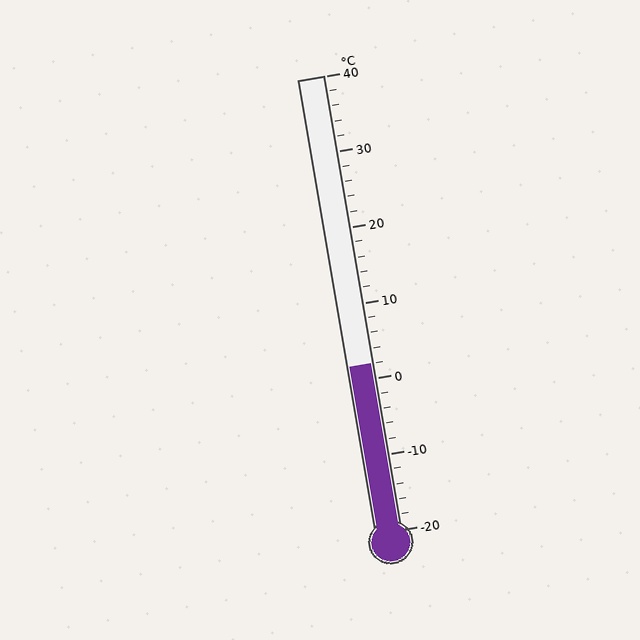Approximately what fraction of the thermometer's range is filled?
The thermometer is filled to approximately 35% of its range.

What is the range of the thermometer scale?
The thermometer scale ranges from -20°C to 40°C.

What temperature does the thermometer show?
The thermometer shows approximately 2°C.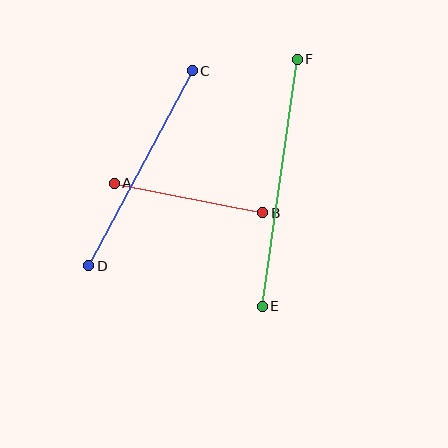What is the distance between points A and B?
The distance is approximately 152 pixels.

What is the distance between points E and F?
The distance is approximately 250 pixels.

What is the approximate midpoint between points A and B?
The midpoint is at approximately (188, 198) pixels.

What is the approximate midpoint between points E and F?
The midpoint is at approximately (280, 183) pixels.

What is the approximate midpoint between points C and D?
The midpoint is at approximately (140, 168) pixels.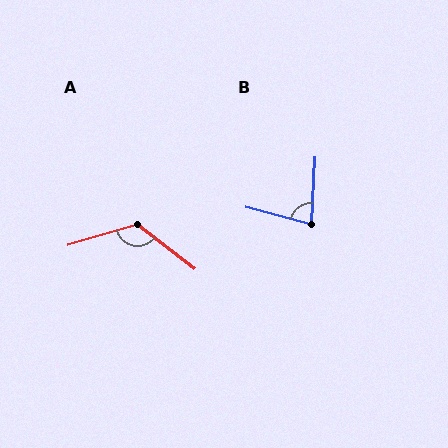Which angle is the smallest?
B, at approximately 78 degrees.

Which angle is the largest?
A, at approximately 126 degrees.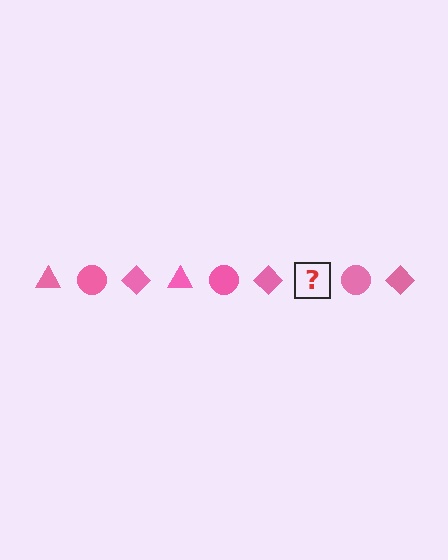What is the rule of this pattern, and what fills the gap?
The rule is that the pattern cycles through triangle, circle, diamond shapes in pink. The gap should be filled with a pink triangle.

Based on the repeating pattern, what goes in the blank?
The blank should be a pink triangle.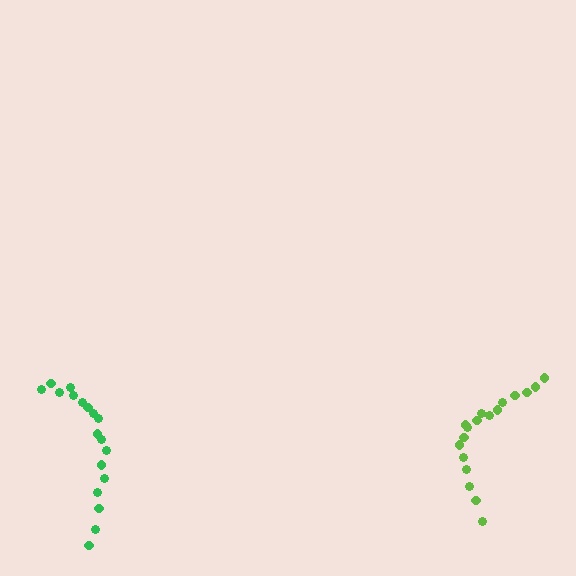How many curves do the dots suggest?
There are 2 distinct paths.